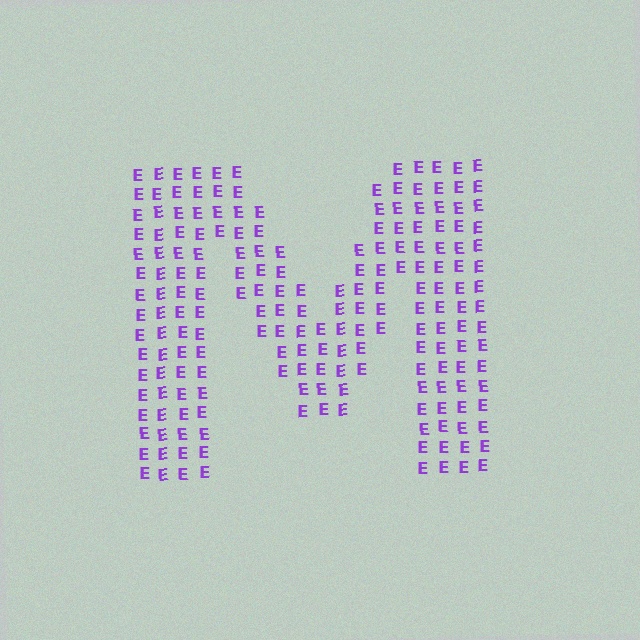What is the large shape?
The large shape is the letter M.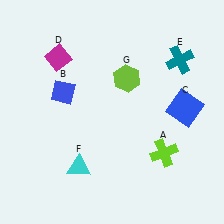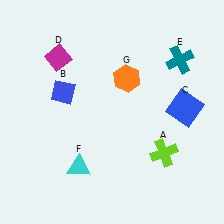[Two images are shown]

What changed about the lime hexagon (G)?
In Image 1, G is lime. In Image 2, it changed to orange.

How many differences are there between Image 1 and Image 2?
There is 1 difference between the two images.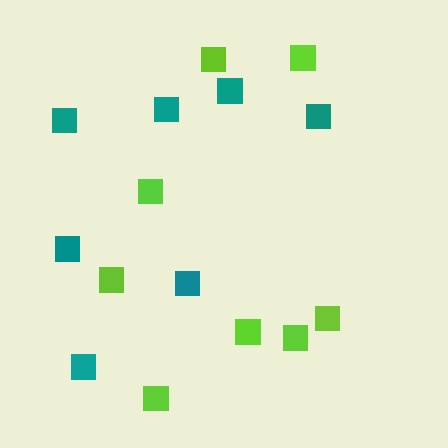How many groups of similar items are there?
There are 2 groups: one group of lime squares (8) and one group of teal squares (7).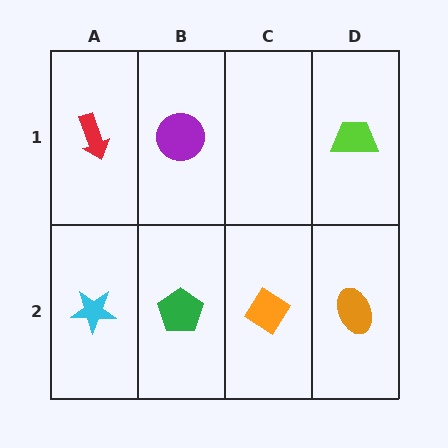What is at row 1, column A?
A red arrow.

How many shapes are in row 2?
4 shapes.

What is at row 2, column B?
A green pentagon.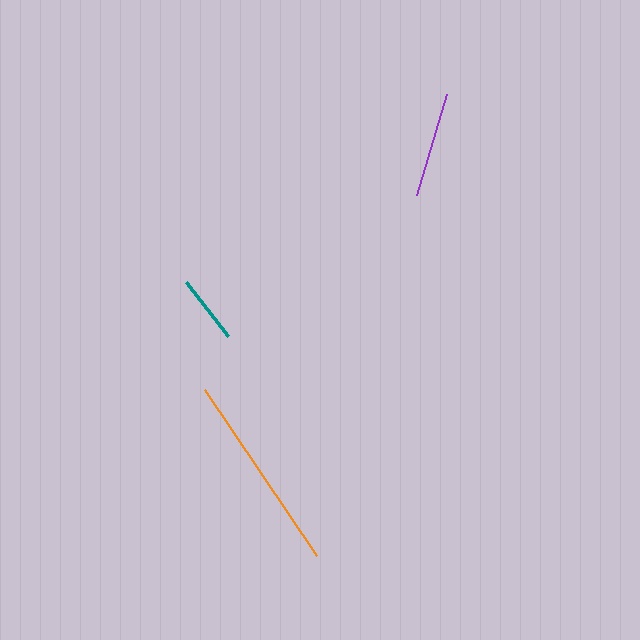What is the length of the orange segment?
The orange segment is approximately 200 pixels long.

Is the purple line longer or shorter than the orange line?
The orange line is longer than the purple line.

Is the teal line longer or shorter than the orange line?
The orange line is longer than the teal line.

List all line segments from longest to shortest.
From longest to shortest: orange, purple, teal.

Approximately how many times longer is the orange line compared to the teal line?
The orange line is approximately 2.9 times the length of the teal line.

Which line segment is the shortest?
The teal line is the shortest at approximately 69 pixels.